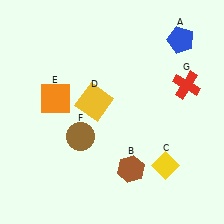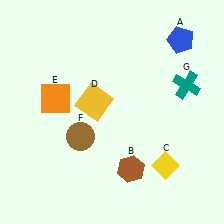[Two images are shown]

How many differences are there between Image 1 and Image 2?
There is 1 difference between the two images.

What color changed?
The cross (G) changed from red in Image 1 to teal in Image 2.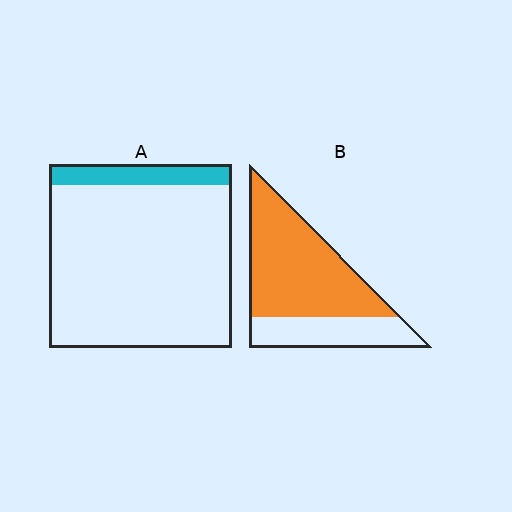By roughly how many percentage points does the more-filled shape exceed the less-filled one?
By roughly 60 percentage points (B over A).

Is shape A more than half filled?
No.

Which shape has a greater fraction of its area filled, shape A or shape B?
Shape B.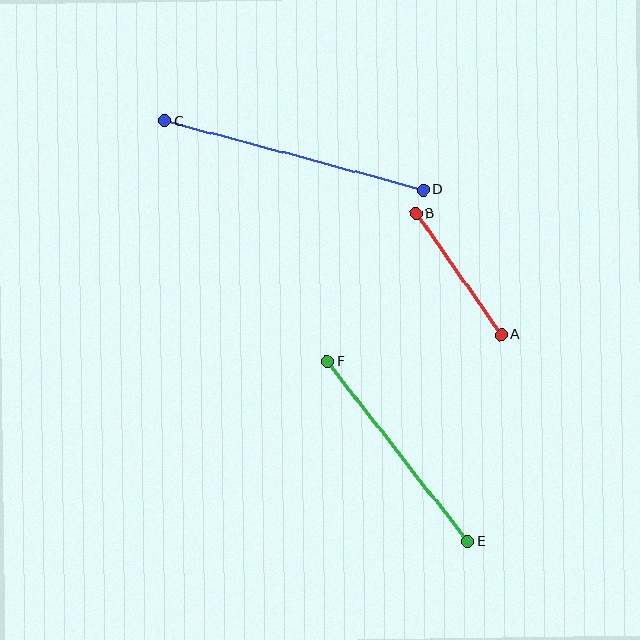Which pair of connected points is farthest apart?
Points C and D are farthest apart.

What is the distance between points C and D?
The distance is approximately 268 pixels.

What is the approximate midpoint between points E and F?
The midpoint is at approximately (398, 451) pixels.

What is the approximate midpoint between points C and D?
The midpoint is at approximately (294, 155) pixels.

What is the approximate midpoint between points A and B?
The midpoint is at approximately (459, 274) pixels.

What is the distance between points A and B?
The distance is approximately 149 pixels.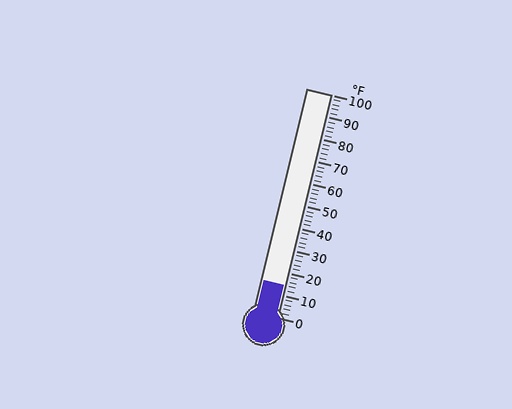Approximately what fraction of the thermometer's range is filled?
The thermometer is filled to approximately 15% of its range.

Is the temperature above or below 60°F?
The temperature is below 60°F.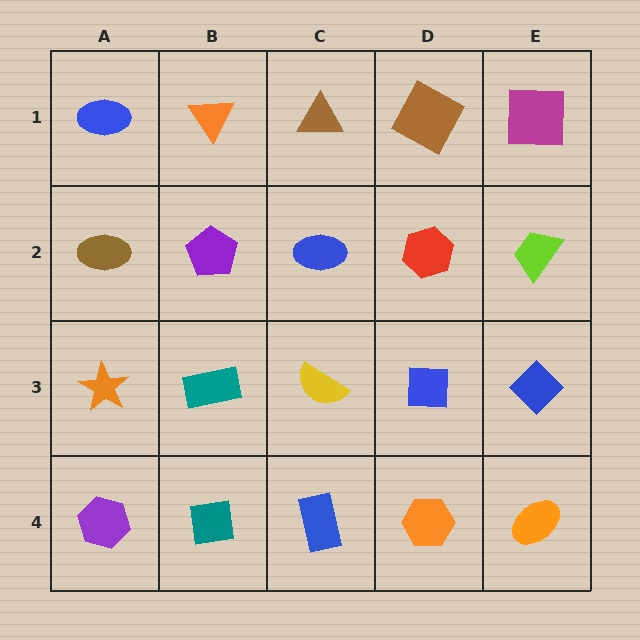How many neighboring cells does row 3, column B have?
4.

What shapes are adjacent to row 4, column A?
An orange star (row 3, column A), a teal square (row 4, column B).